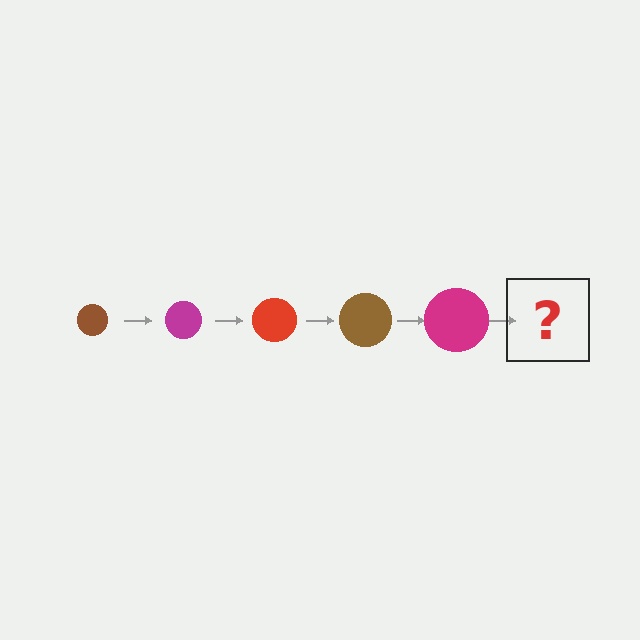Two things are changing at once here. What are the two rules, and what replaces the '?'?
The two rules are that the circle grows larger each step and the color cycles through brown, magenta, and red. The '?' should be a red circle, larger than the previous one.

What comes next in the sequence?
The next element should be a red circle, larger than the previous one.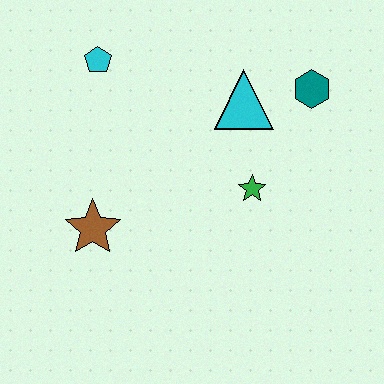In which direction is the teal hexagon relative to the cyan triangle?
The teal hexagon is to the right of the cyan triangle.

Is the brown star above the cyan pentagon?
No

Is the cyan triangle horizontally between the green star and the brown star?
Yes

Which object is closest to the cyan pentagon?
The cyan triangle is closest to the cyan pentagon.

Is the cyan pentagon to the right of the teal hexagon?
No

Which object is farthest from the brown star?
The teal hexagon is farthest from the brown star.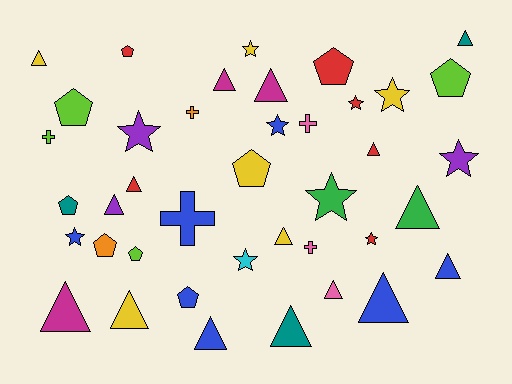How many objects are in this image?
There are 40 objects.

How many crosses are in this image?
There are 5 crosses.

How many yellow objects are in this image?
There are 6 yellow objects.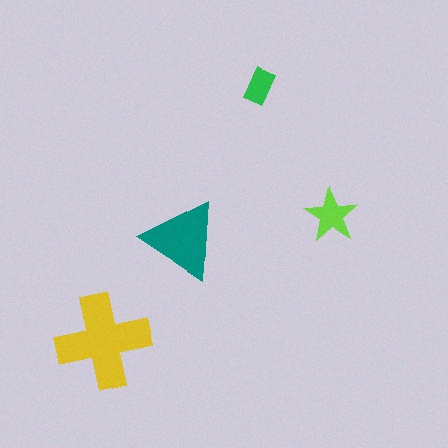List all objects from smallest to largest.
The green rectangle, the lime star, the teal triangle, the yellow cross.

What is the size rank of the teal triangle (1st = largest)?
2nd.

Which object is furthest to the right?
The lime star is rightmost.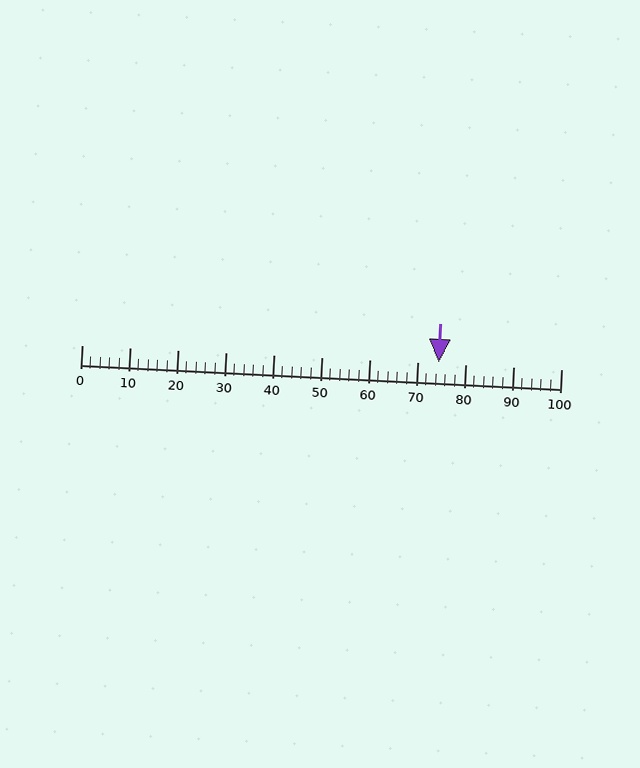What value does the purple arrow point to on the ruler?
The purple arrow points to approximately 74.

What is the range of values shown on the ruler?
The ruler shows values from 0 to 100.